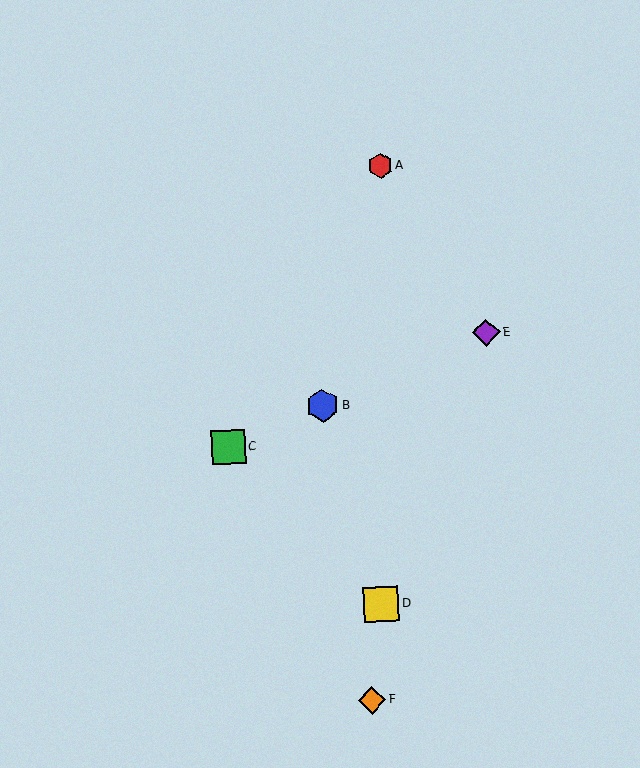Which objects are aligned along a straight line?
Objects B, C, E are aligned along a straight line.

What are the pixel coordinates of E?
Object E is at (486, 333).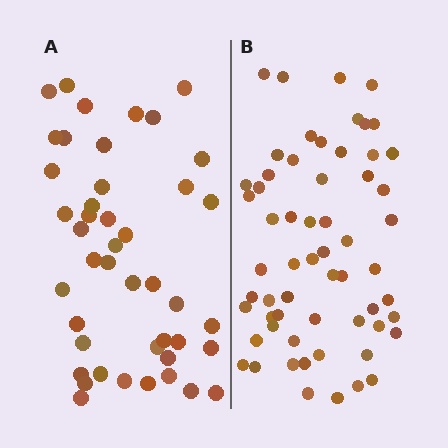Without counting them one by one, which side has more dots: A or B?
Region B (the right region) has more dots.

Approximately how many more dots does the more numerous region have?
Region B has approximately 15 more dots than region A.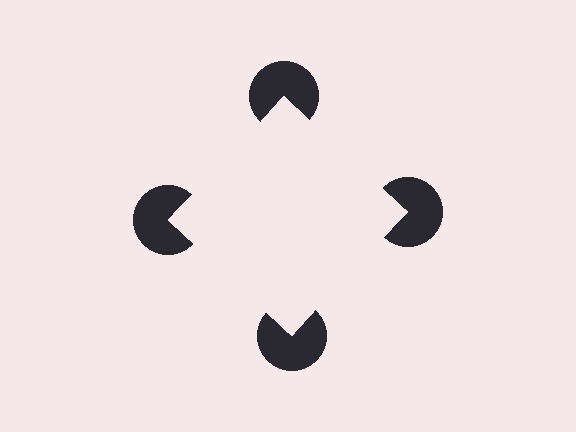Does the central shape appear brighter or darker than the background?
It typically appears slightly brighter than the background, even though no actual brightness change is drawn.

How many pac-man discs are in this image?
There are 4 — one at each vertex of the illusory square.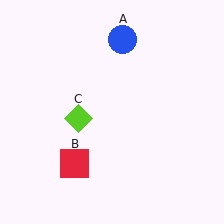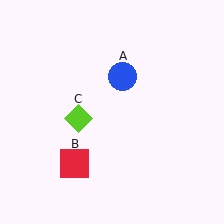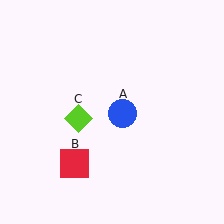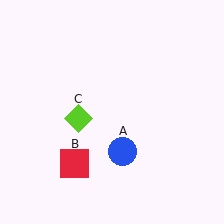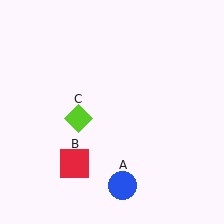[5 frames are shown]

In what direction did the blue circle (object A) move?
The blue circle (object A) moved down.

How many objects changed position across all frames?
1 object changed position: blue circle (object A).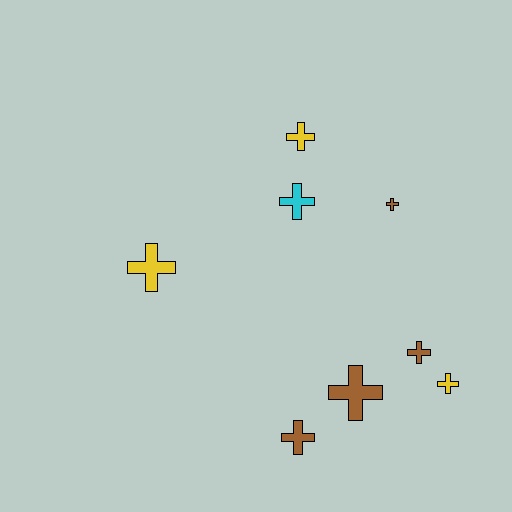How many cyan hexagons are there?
There are no cyan hexagons.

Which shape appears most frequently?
Cross, with 8 objects.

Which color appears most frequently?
Brown, with 4 objects.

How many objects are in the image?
There are 8 objects.